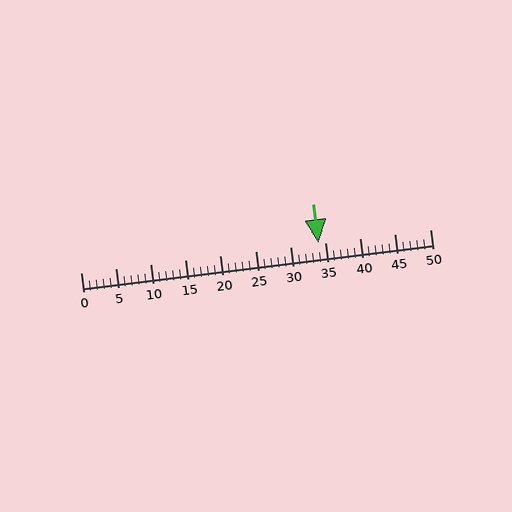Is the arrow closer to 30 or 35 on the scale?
The arrow is closer to 35.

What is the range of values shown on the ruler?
The ruler shows values from 0 to 50.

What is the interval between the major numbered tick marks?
The major tick marks are spaced 5 units apart.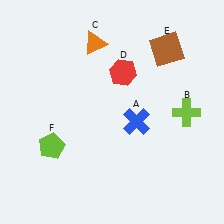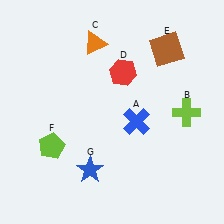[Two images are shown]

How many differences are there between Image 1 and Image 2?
There is 1 difference between the two images.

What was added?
A blue star (G) was added in Image 2.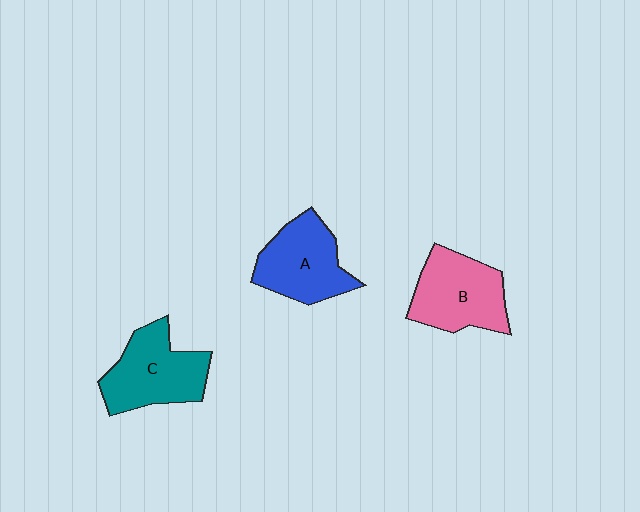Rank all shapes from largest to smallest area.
From largest to smallest: C (teal), B (pink), A (blue).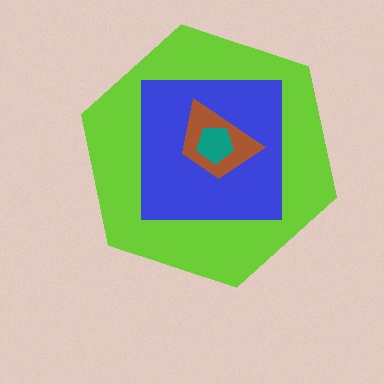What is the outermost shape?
The lime hexagon.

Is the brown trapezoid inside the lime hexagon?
Yes.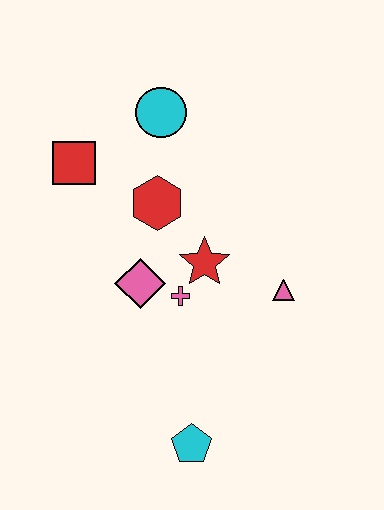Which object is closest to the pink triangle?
The red star is closest to the pink triangle.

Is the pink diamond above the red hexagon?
No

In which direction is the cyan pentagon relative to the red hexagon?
The cyan pentagon is below the red hexagon.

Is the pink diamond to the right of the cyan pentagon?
No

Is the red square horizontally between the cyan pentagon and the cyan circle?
No